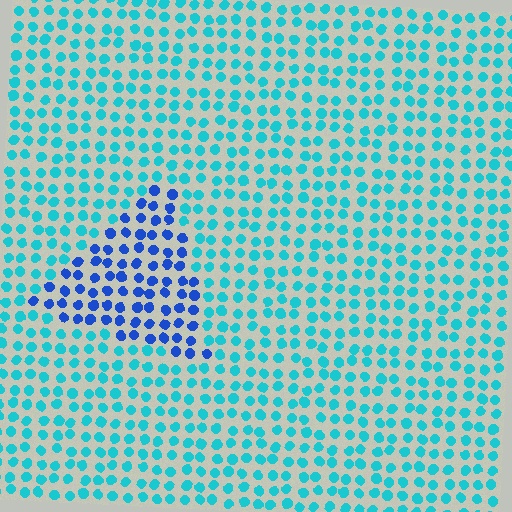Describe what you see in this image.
The image is filled with small cyan elements in a uniform arrangement. A triangle-shaped region is visible where the elements are tinted to a slightly different hue, forming a subtle color boundary.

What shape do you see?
I see a triangle.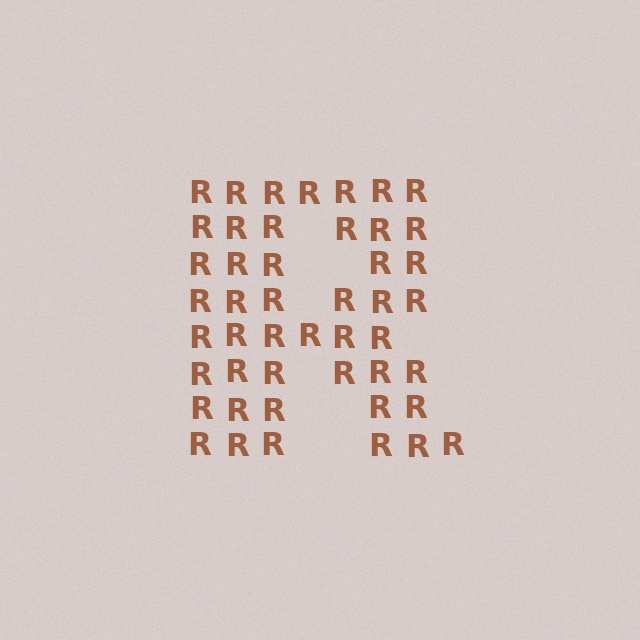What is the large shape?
The large shape is the letter R.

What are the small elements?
The small elements are letter R's.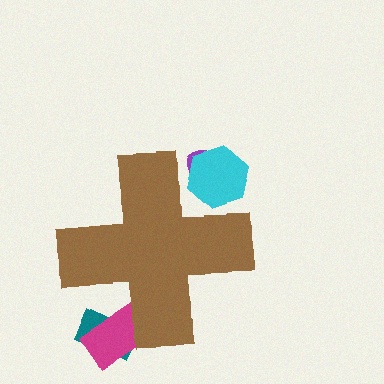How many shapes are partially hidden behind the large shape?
4 shapes are partially hidden.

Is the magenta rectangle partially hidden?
Yes, the magenta rectangle is partially hidden behind the brown cross.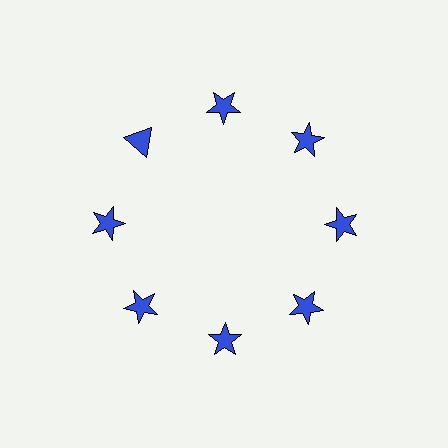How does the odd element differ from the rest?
It has a different shape: triangle instead of star.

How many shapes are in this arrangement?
There are 8 shapes arranged in a ring pattern.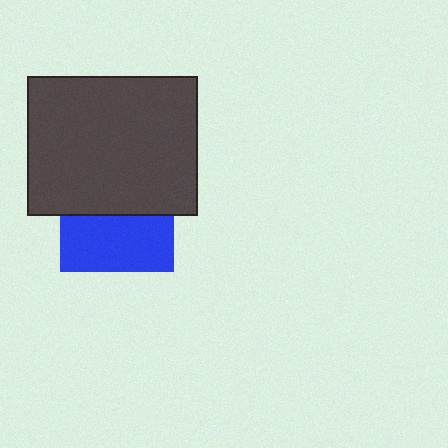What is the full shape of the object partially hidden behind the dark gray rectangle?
The partially hidden object is a blue square.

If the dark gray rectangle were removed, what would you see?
You would see the complete blue square.